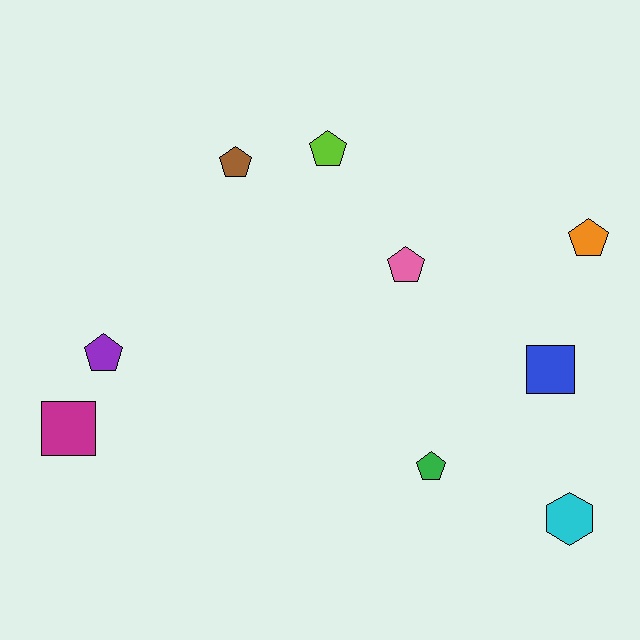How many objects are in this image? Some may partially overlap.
There are 9 objects.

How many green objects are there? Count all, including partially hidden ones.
There is 1 green object.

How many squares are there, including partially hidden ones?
There are 2 squares.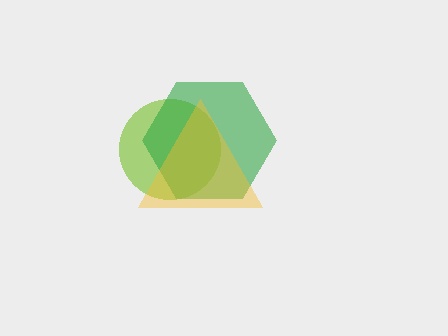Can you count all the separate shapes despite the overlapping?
Yes, there are 3 separate shapes.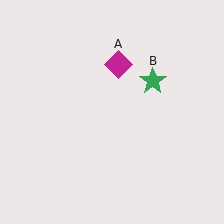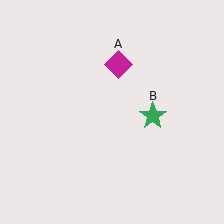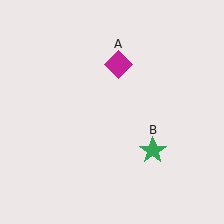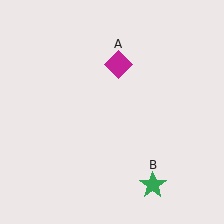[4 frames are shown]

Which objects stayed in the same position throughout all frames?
Magenta diamond (object A) remained stationary.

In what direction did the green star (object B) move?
The green star (object B) moved down.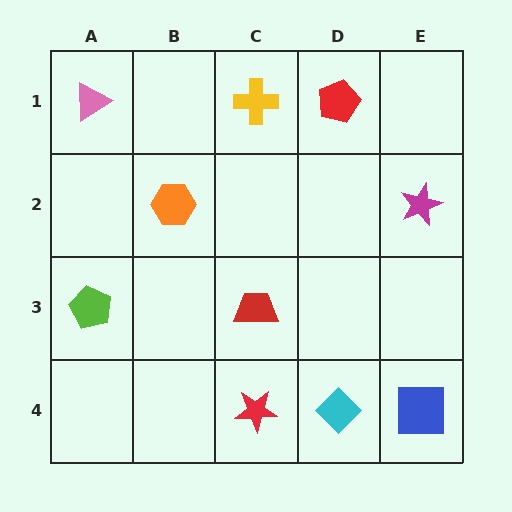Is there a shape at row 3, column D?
No, that cell is empty.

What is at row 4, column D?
A cyan diamond.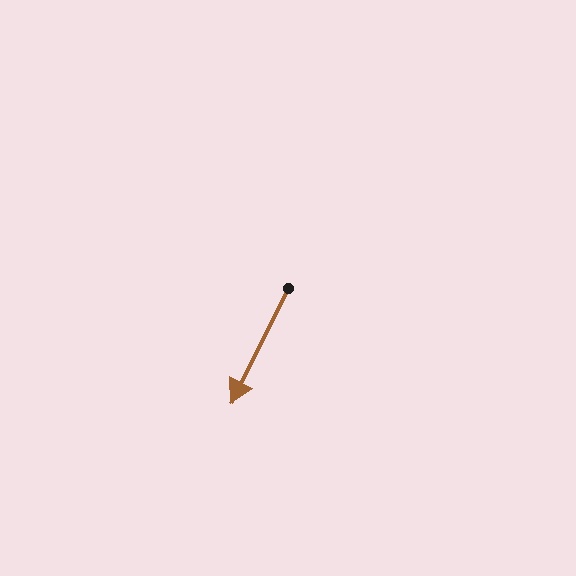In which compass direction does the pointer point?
Southwest.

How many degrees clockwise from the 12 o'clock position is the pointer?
Approximately 207 degrees.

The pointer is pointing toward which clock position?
Roughly 7 o'clock.